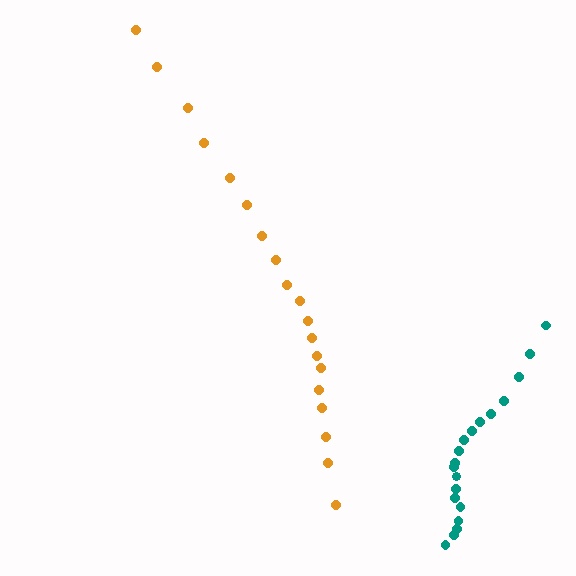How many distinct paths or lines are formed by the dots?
There are 2 distinct paths.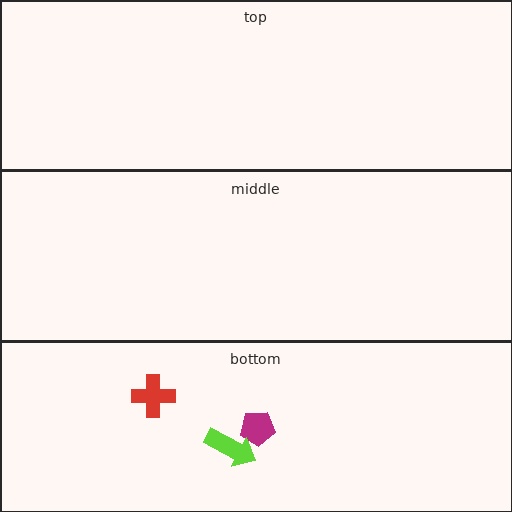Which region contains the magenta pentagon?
The bottom region.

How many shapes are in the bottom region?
3.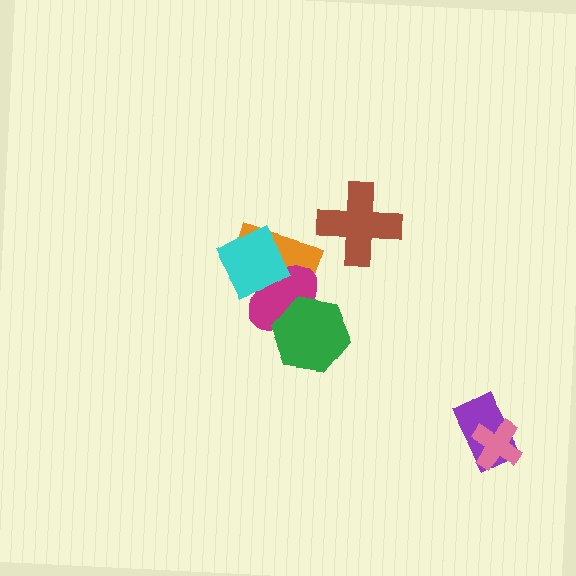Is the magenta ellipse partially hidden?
Yes, it is partially covered by another shape.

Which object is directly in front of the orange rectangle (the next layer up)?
The magenta ellipse is directly in front of the orange rectangle.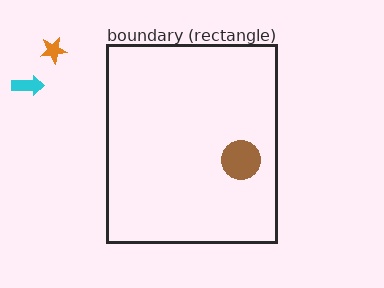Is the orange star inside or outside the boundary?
Outside.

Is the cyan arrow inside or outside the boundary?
Outside.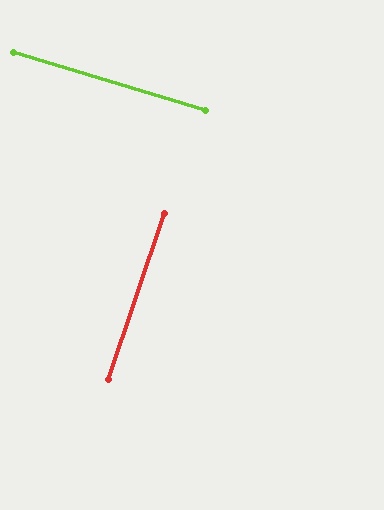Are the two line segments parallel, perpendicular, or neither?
Perpendicular — they meet at approximately 88°.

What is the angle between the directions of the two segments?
Approximately 88 degrees.